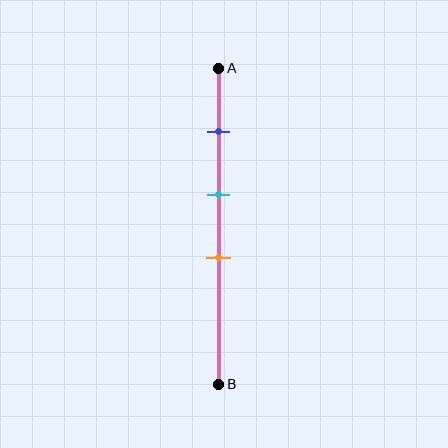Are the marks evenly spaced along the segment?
Yes, the marks are approximately evenly spaced.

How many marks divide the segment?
There are 3 marks dividing the segment.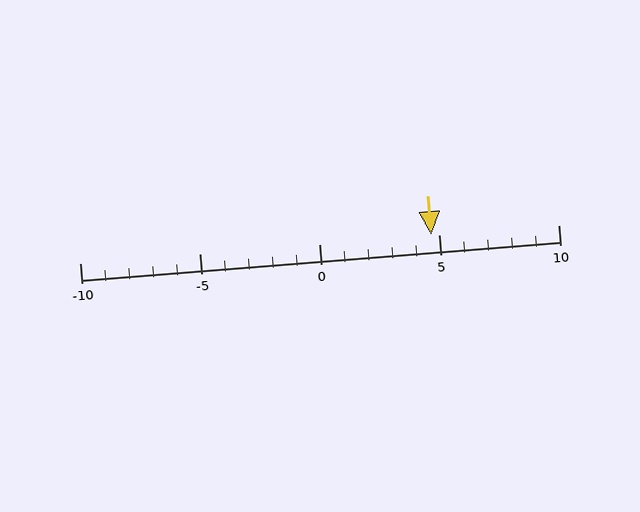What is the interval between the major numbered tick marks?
The major tick marks are spaced 5 units apart.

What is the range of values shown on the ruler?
The ruler shows values from -10 to 10.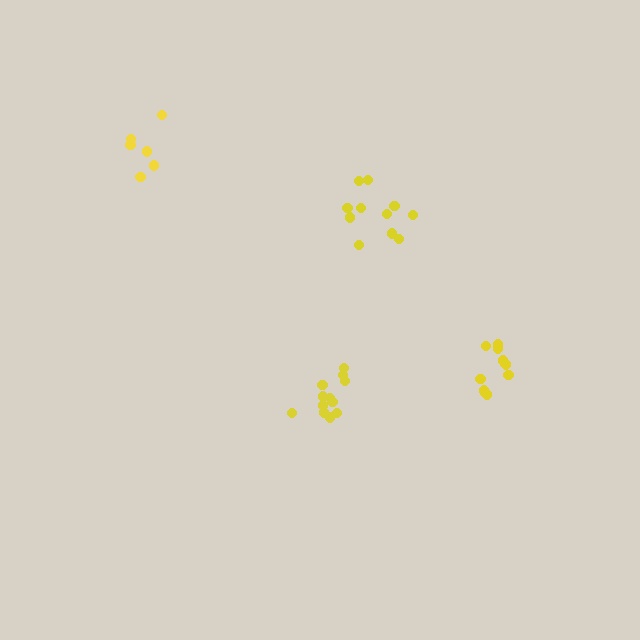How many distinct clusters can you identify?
There are 4 distinct clusters.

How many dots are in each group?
Group 1: 6 dots, Group 2: 11 dots, Group 3: 11 dots, Group 4: 12 dots (40 total).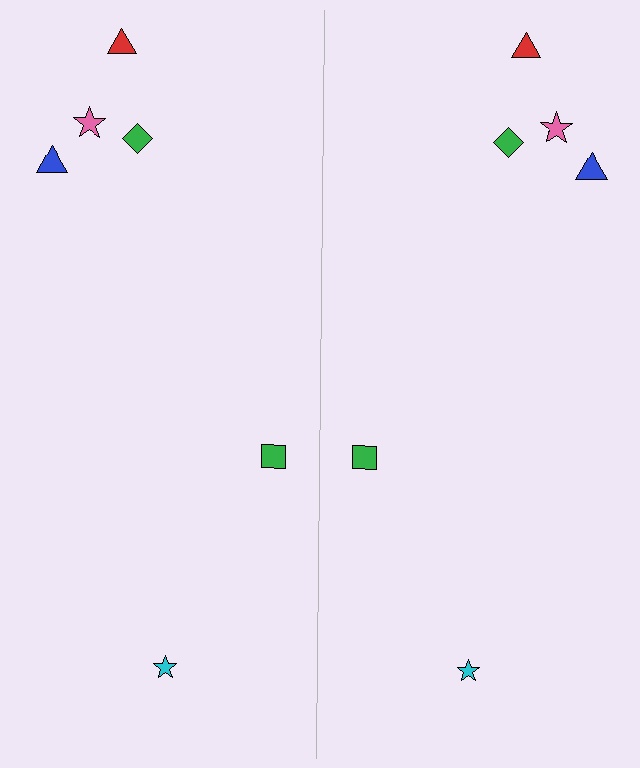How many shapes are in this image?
There are 12 shapes in this image.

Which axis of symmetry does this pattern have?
The pattern has a vertical axis of symmetry running through the center of the image.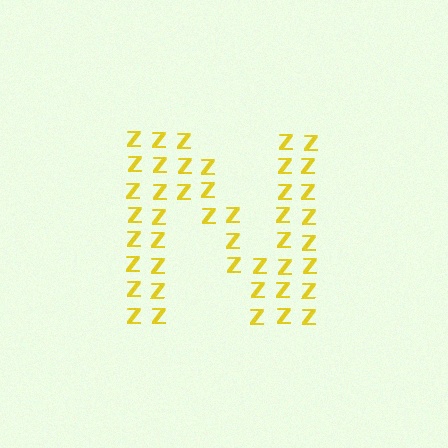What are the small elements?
The small elements are letter Z's.